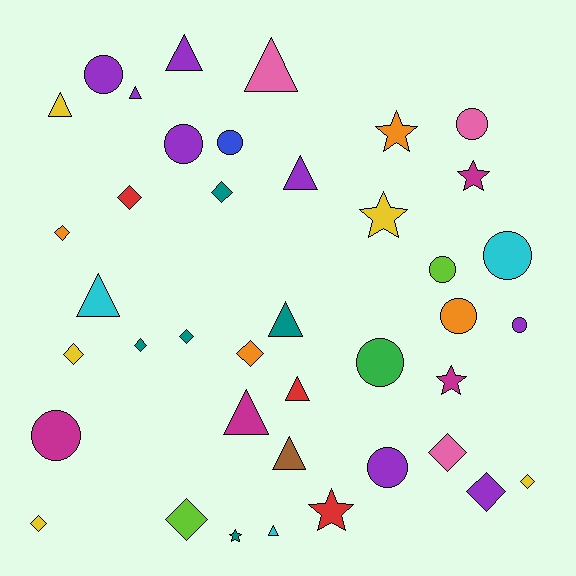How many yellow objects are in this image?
There are 5 yellow objects.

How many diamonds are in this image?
There are 12 diamonds.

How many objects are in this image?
There are 40 objects.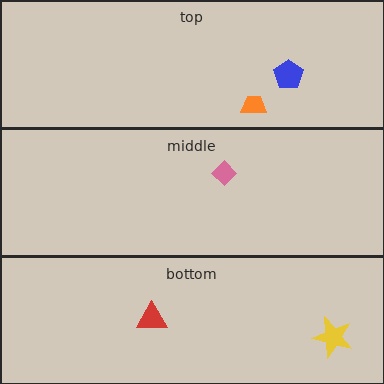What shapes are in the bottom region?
The red triangle, the yellow star.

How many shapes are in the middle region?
1.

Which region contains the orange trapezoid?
The top region.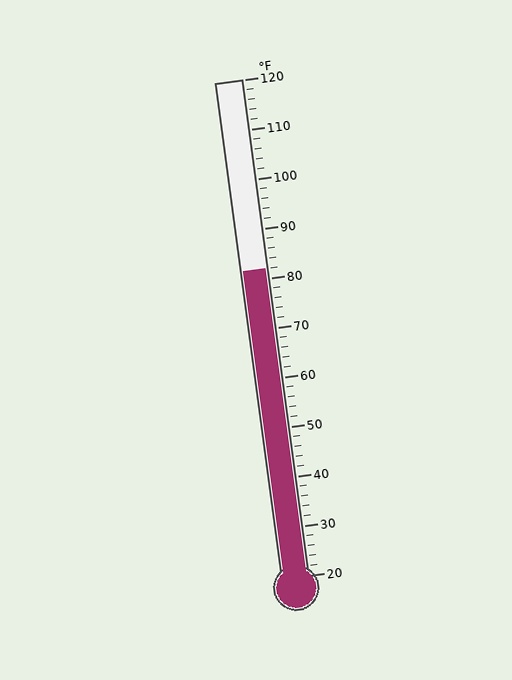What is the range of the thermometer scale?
The thermometer scale ranges from 20°F to 120°F.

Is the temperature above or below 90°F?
The temperature is below 90°F.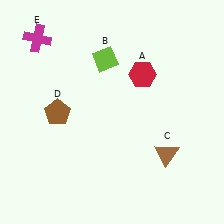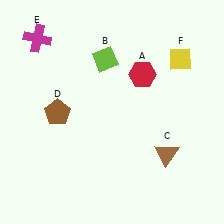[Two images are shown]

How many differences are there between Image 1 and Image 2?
There is 1 difference between the two images.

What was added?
A yellow diamond (F) was added in Image 2.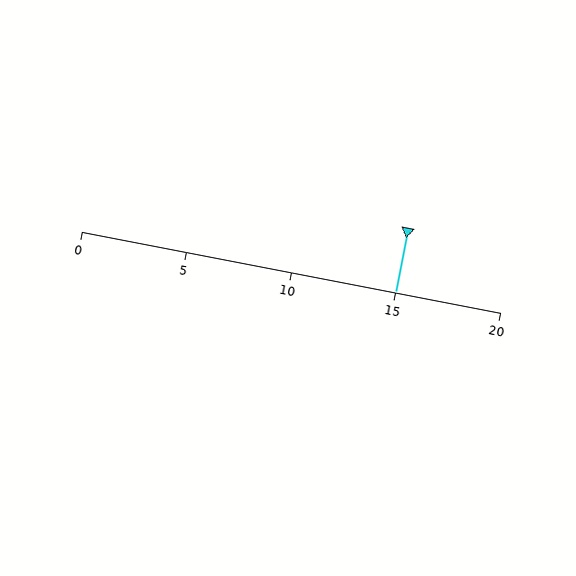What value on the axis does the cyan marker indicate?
The marker indicates approximately 15.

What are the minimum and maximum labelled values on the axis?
The axis runs from 0 to 20.